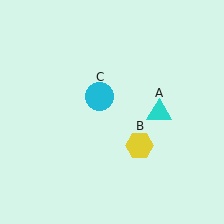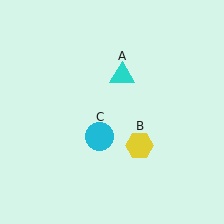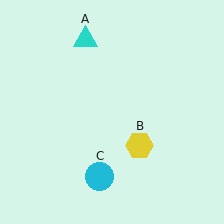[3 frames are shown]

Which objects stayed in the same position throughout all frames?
Yellow hexagon (object B) remained stationary.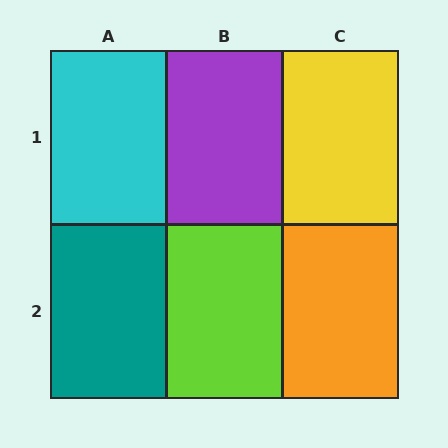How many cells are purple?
1 cell is purple.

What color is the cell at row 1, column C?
Yellow.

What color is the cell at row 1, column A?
Cyan.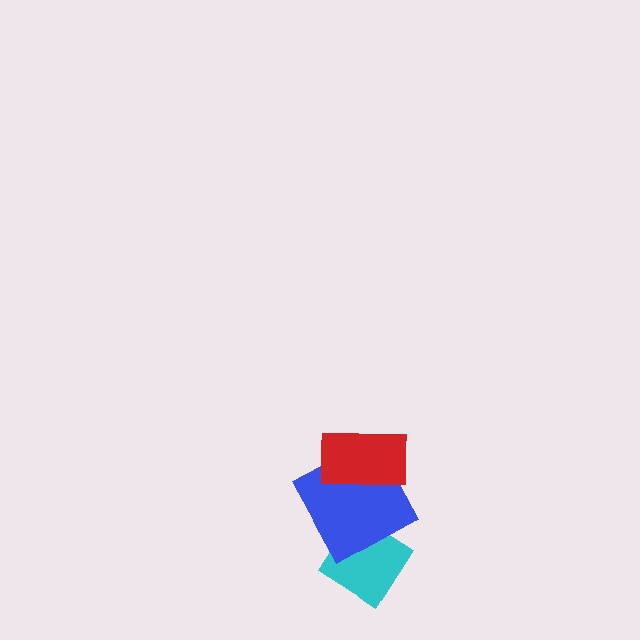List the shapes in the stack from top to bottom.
From top to bottom: the red rectangle, the blue square, the cyan diamond.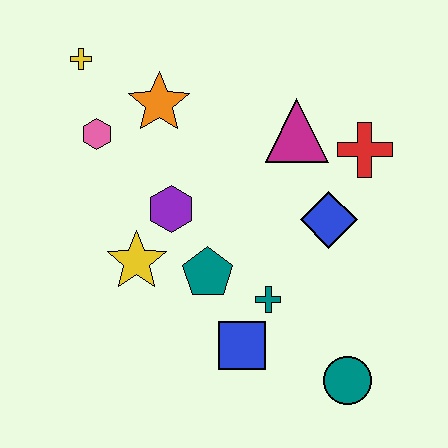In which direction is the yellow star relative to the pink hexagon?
The yellow star is below the pink hexagon.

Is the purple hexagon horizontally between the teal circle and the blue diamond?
No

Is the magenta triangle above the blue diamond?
Yes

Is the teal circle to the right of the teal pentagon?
Yes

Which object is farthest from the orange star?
The teal circle is farthest from the orange star.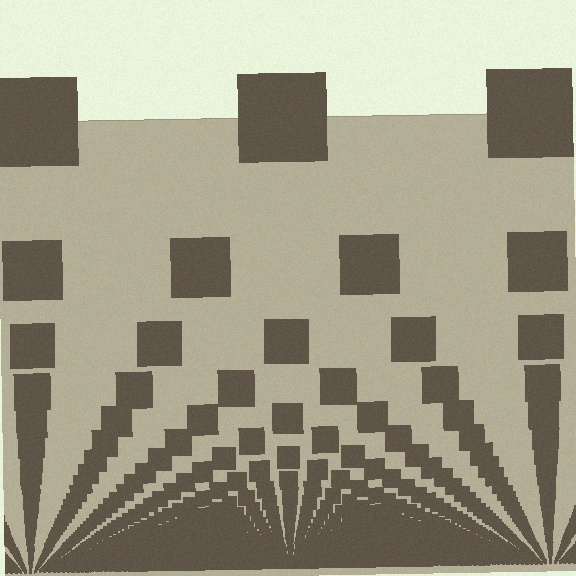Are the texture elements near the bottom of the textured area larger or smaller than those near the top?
Smaller. The gradient is inverted — elements near the bottom are smaller and denser.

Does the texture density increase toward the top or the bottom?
Density increases toward the bottom.